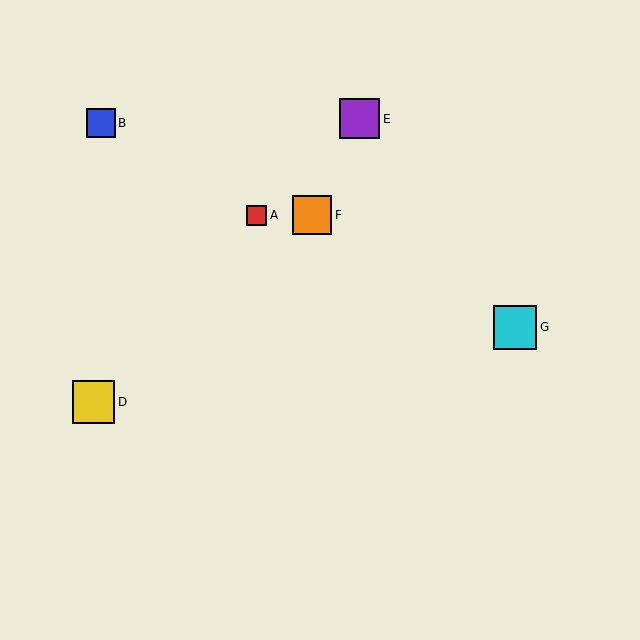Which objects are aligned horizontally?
Objects A, C, F are aligned horizontally.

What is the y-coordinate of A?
Object A is at y≈215.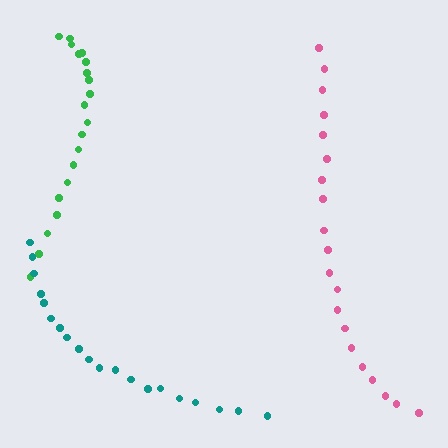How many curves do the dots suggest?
There are 3 distinct paths.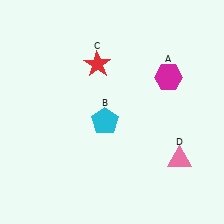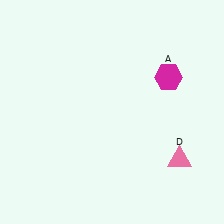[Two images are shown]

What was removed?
The red star (C), the cyan pentagon (B) were removed in Image 2.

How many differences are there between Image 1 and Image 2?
There are 2 differences between the two images.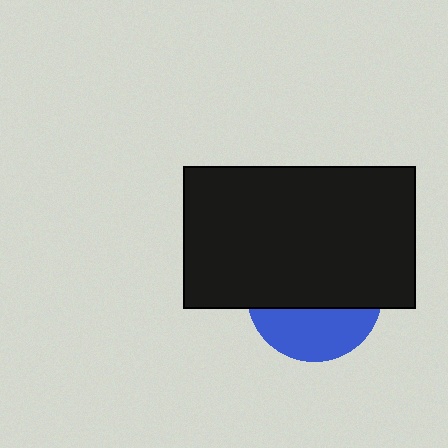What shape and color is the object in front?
The object in front is a black rectangle.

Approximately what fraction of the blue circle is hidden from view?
Roughly 64% of the blue circle is hidden behind the black rectangle.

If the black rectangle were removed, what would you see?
You would see the complete blue circle.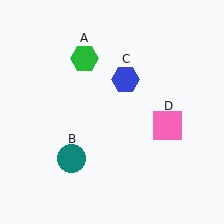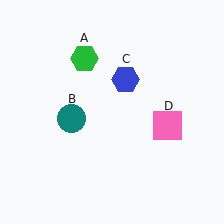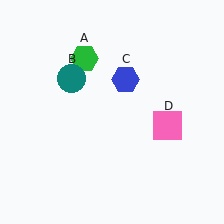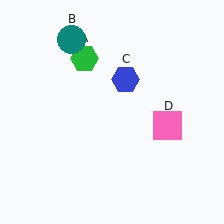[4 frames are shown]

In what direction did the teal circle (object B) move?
The teal circle (object B) moved up.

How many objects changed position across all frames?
1 object changed position: teal circle (object B).